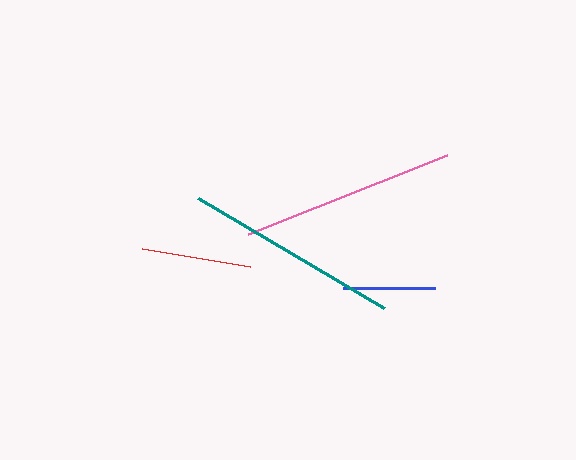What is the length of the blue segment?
The blue segment is approximately 92 pixels long.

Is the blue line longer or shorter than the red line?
The red line is longer than the blue line.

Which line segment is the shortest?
The blue line is the shortest at approximately 92 pixels.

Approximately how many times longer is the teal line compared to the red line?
The teal line is approximately 2.0 times the length of the red line.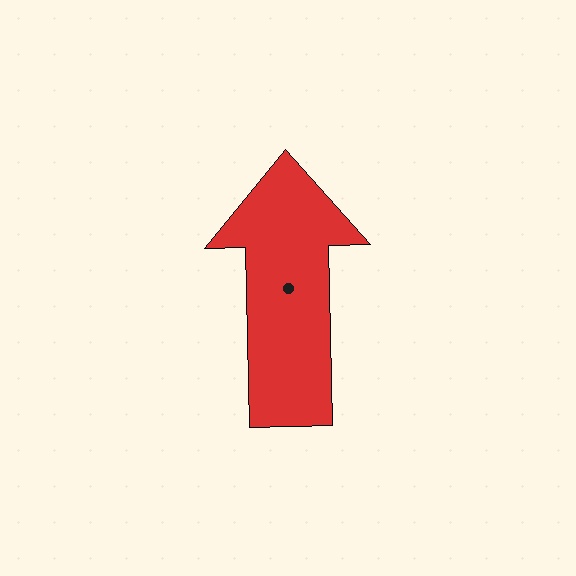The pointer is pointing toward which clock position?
Roughly 12 o'clock.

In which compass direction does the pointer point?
North.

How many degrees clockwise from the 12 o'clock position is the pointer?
Approximately 359 degrees.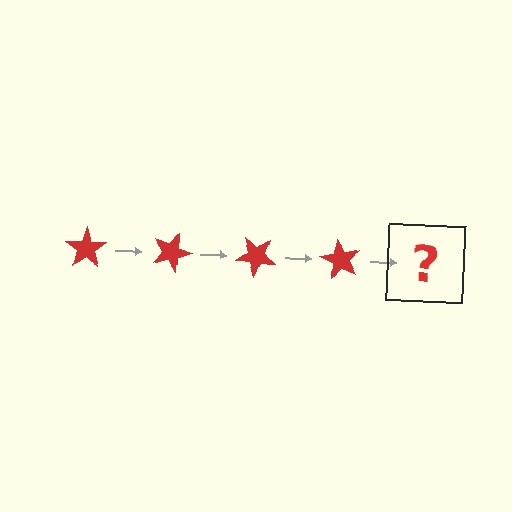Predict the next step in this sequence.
The next step is a red star rotated 80 degrees.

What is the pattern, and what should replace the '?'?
The pattern is that the star rotates 20 degrees each step. The '?' should be a red star rotated 80 degrees.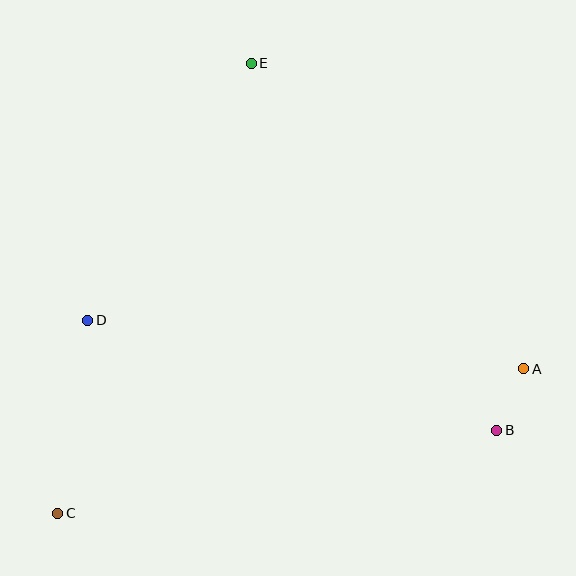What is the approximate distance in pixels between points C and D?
The distance between C and D is approximately 195 pixels.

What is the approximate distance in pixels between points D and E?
The distance between D and E is approximately 305 pixels.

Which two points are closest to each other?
Points A and B are closest to each other.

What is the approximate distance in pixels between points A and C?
The distance between A and C is approximately 488 pixels.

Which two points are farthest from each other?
Points C and E are farthest from each other.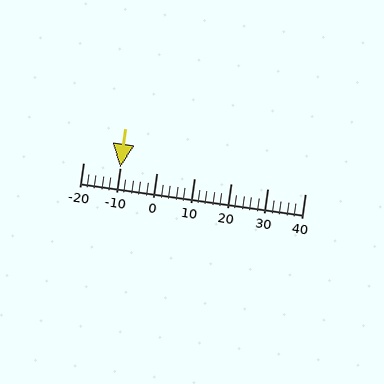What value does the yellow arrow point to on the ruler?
The yellow arrow points to approximately -10.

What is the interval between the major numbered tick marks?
The major tick marks are spaced 10 units apart.